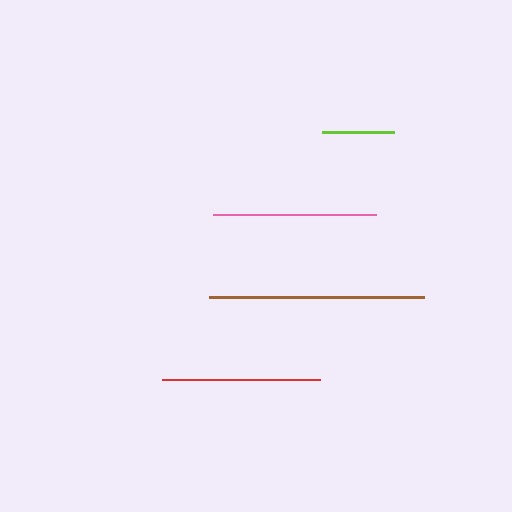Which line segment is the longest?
The brown line is the longest at approximately 214 pixels.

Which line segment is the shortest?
The lime line is the shortest at approximately 72 pixels.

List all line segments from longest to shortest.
From longest to shortest: brown, pink, red, lime.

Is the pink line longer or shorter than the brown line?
The brown line is longer than the pink line.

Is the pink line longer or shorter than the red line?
The pink line is longer than the red line.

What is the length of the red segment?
The red segment is approximately 158 pixels long.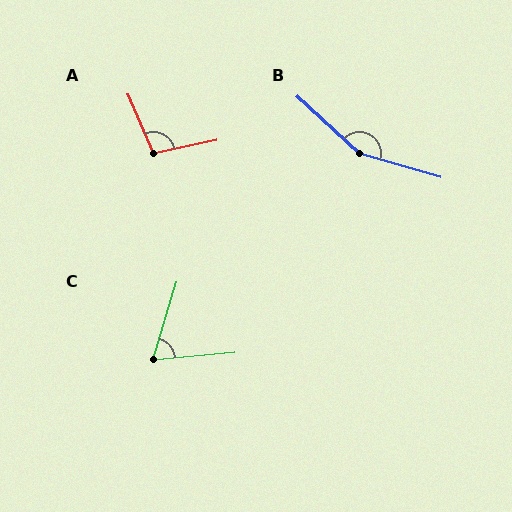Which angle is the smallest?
C, at approximately 68 degrees.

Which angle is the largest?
B, at approximately 153 degrees.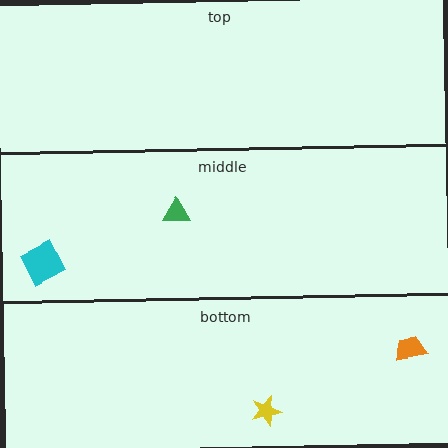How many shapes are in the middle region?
2.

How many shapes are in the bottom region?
2.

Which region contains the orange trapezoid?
The bottom region.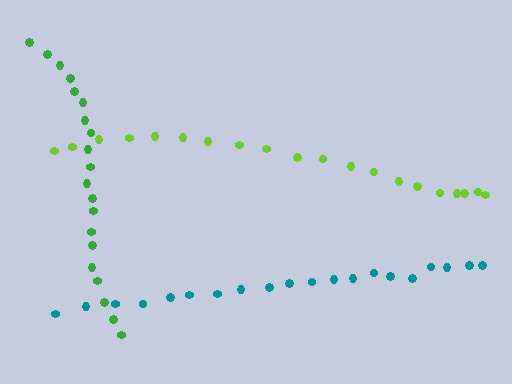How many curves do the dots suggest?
There are 3 distinct paths.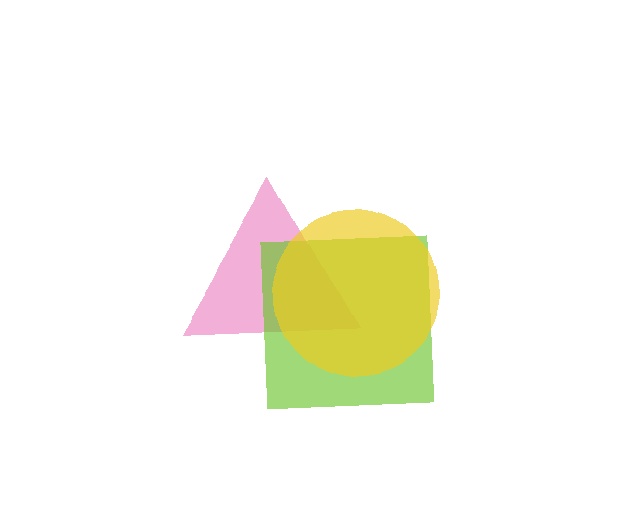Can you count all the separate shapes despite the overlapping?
Yes, there are 3 separate shapes.